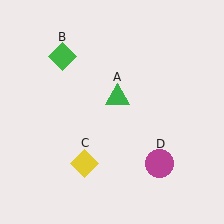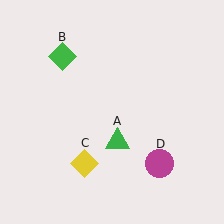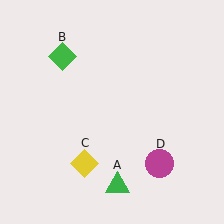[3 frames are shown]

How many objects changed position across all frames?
1 object changed position: green triangle (object A).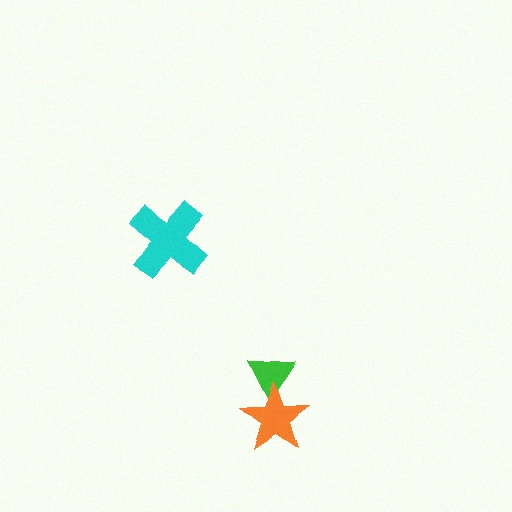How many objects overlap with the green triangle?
1 object overlaps with the green triangle.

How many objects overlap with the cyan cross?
0 objects overlap with the cyan cross.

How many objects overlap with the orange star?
1 object overlaps with the orange star.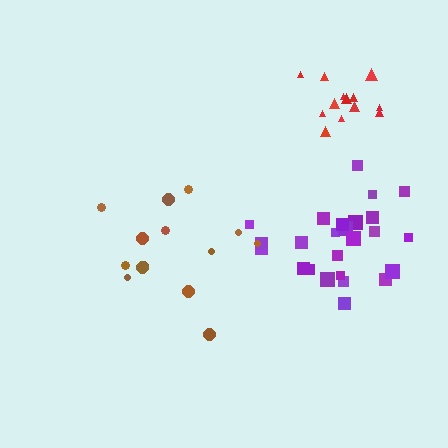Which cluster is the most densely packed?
Red.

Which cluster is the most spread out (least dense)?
Brown.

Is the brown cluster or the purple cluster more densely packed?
Purple.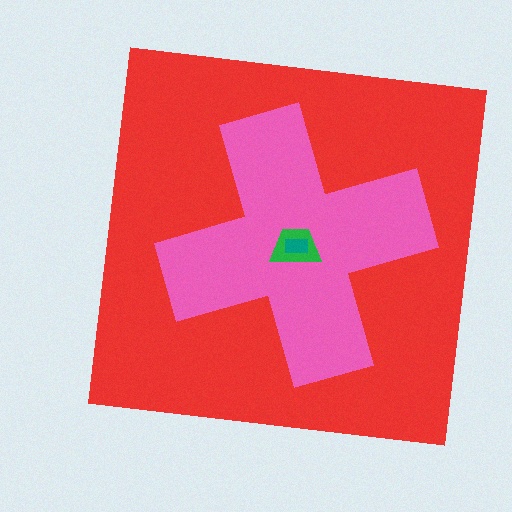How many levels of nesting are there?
4.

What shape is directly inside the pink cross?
The green trapezoid.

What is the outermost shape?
The red square.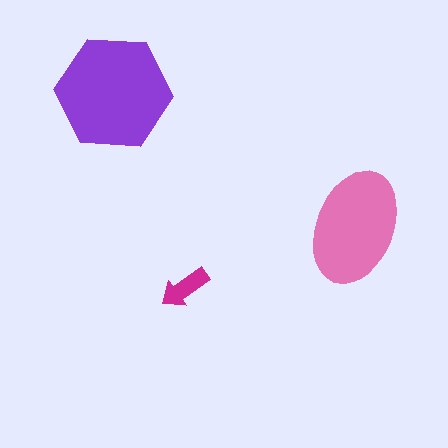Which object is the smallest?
The magenta arrow.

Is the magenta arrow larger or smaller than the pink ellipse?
Smaller.